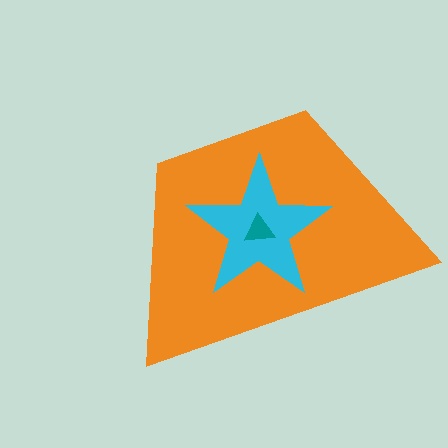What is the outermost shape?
The orange trapezoid.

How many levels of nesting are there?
3.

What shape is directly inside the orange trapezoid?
The cyan star.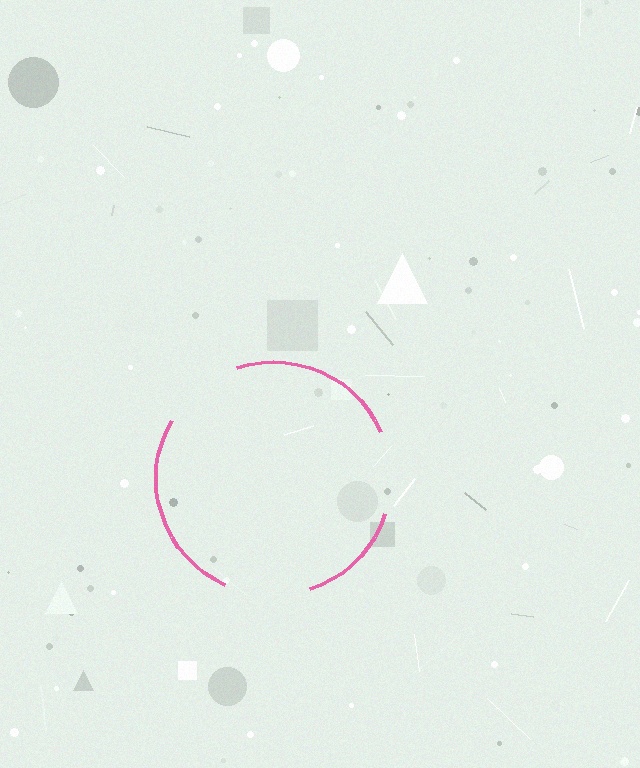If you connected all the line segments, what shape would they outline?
They would outline a circle.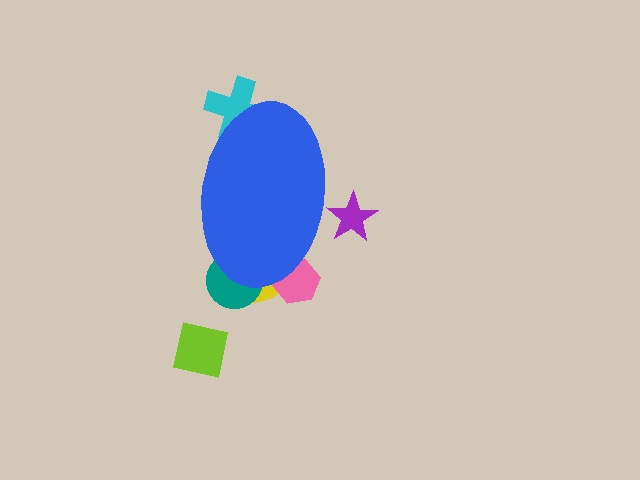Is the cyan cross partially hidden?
Yes, the cyan cross is partially hidden behind the blue ellipse.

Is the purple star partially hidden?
Yes, the purple star is partially hidden behind the blue ellipse.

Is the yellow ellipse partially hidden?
Yes, the yellow ellipse is partially hidden behind the blue ellipse.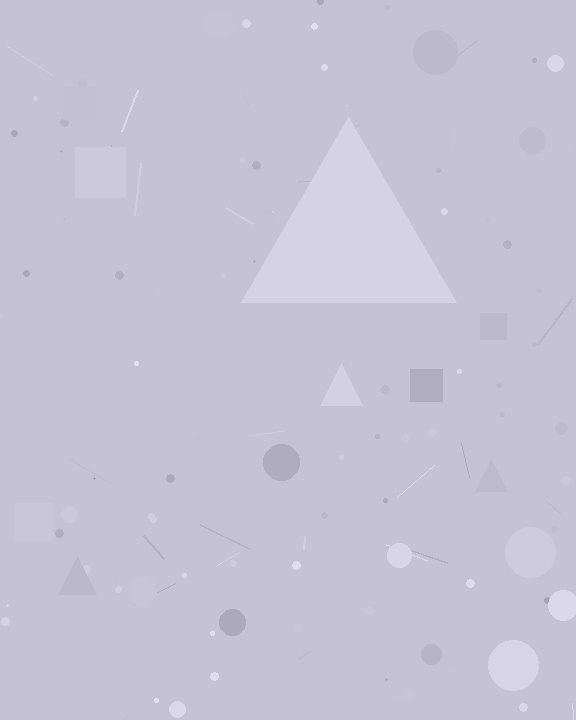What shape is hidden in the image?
A triangle is hidden in the image.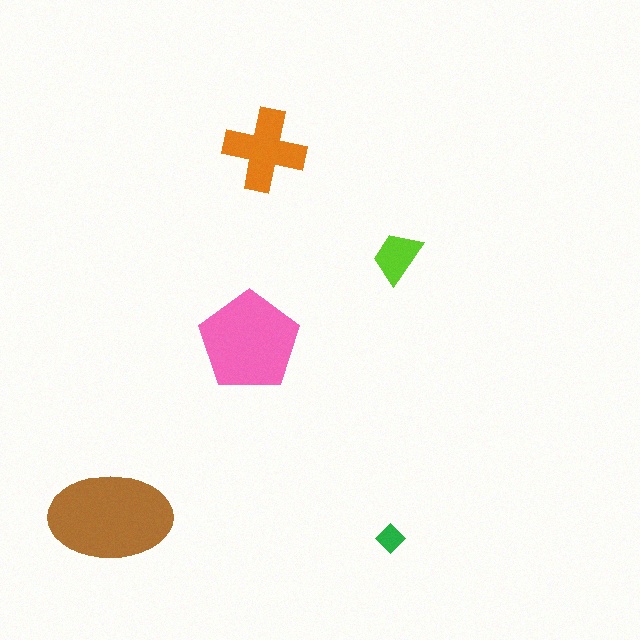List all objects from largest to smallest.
The brown ellipse, the pink pentagon, the orange cross, the lime trapezoid, the green diamond.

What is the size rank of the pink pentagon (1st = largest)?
2nd.